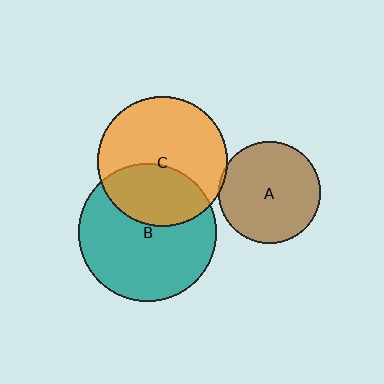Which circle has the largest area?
Circle B (teal).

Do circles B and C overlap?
Yes.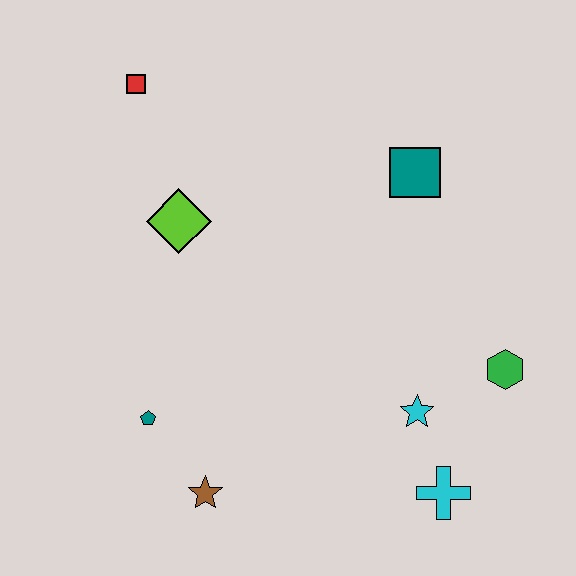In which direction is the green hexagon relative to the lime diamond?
The green hexagon is to the right of the lime diamond.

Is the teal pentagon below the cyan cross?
No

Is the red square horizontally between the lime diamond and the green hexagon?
No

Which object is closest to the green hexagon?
The cyan star is closest to the green hexagon.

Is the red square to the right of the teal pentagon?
No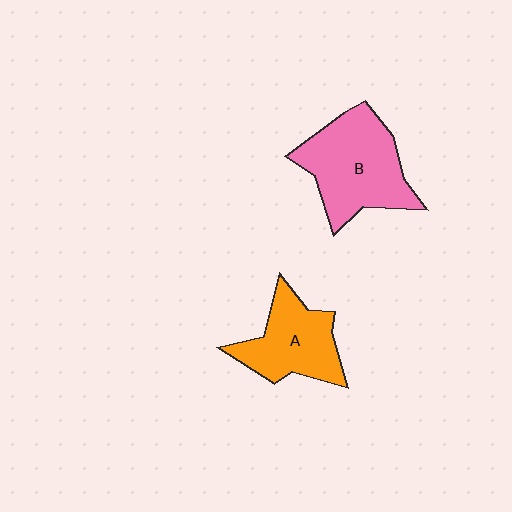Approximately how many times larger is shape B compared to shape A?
Approximately 1.3 times.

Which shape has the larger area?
Shape B (pink).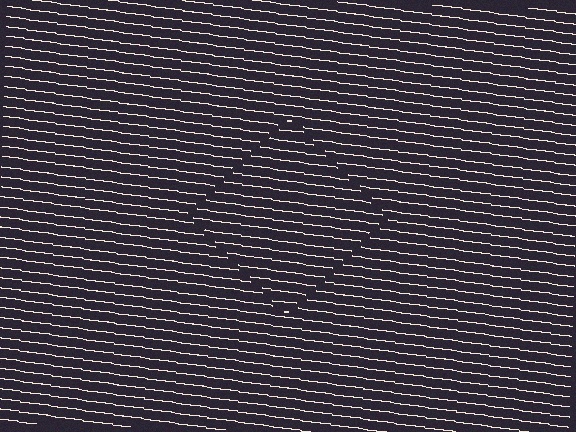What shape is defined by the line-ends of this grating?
An illusory square. The interior of the shape contains the same grating, shifted by half a period — the contour is defined by the phase discontinuity where line-ends from the inner and outer gratings abut.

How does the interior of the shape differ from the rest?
The interior of the shape contains the same grating, shifted by half a period — the contour is defined by the phase discontinuity where line-ends from the inner and outer gratings abut.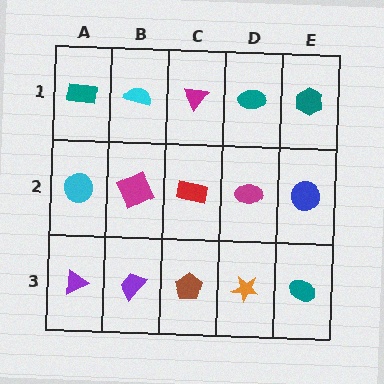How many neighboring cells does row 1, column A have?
2.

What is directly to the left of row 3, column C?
A purple trapezoid.